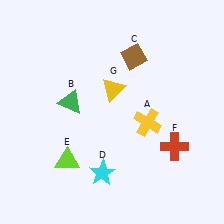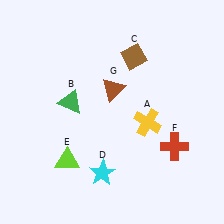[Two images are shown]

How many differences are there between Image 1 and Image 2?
There is 1 difference between the two images.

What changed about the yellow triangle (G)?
In Image 1, G is yellow. In Image 2, it changed to brown.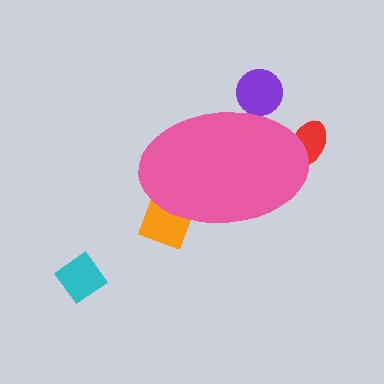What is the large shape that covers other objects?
A pink ellipse.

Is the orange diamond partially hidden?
Yes, the orange diamond is partially hidden behind the pink ellipse.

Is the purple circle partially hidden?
Yes, the purple circle is partially hidden behind the pink ellipse.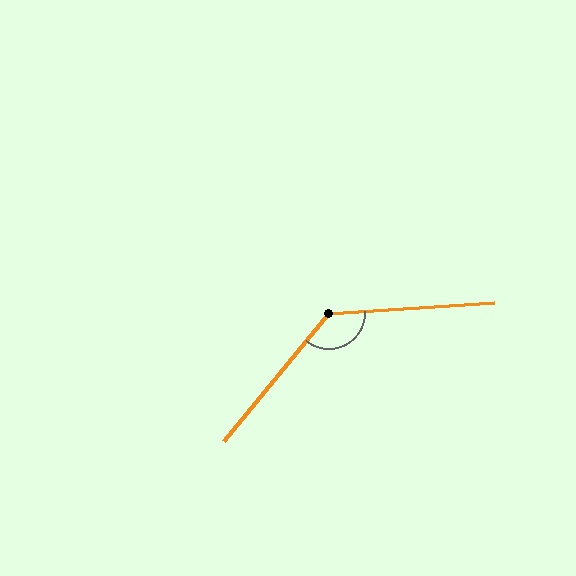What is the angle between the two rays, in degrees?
Approximately 133 degrees.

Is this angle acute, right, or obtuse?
It is obtuse.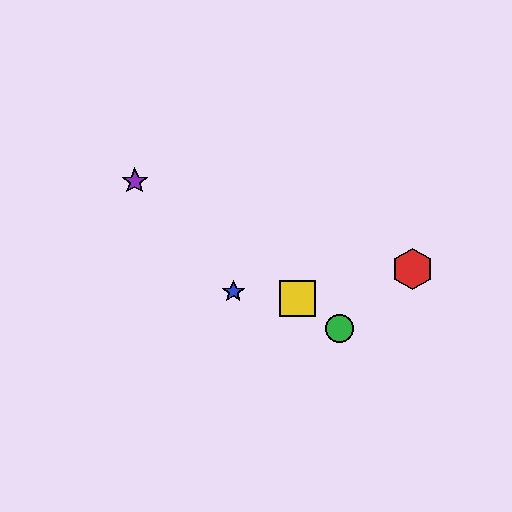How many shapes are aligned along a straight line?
3 shapes (the green circle, the yellow square, the purple star) are aligned along a straight line.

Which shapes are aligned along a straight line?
The green circle, the yellow square, the purple star are aligned along a straight line.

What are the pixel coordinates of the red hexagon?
The red hexagon is at (413, 269).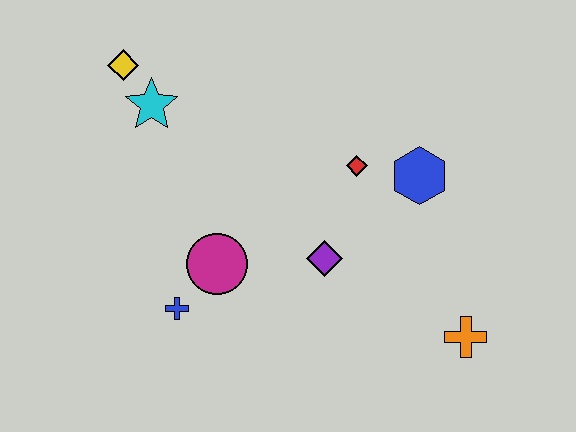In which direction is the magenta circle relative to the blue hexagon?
The magenta circle is to the left of the blue hexagon.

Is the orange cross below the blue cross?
Yes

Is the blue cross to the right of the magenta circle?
No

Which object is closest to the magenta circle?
The blue cross is closest to the magenta circle.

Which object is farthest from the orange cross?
The yellow diamond is farthest from the orange cross.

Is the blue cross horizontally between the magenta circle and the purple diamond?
No